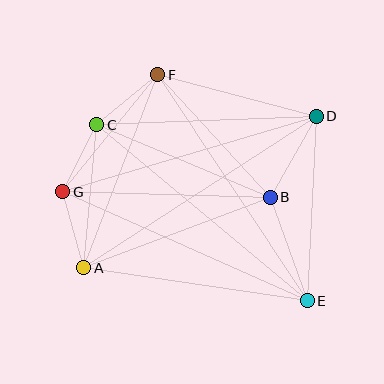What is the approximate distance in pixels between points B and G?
The distance between B and G is approximately 208 pixels.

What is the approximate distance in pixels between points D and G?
The distance between D and G is approximately 265 pixels.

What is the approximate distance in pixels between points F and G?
The distance between F and G is approximately 151 pixels.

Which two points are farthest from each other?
Points A and D are farthest from each other.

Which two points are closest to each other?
Points C and G are closest to each other.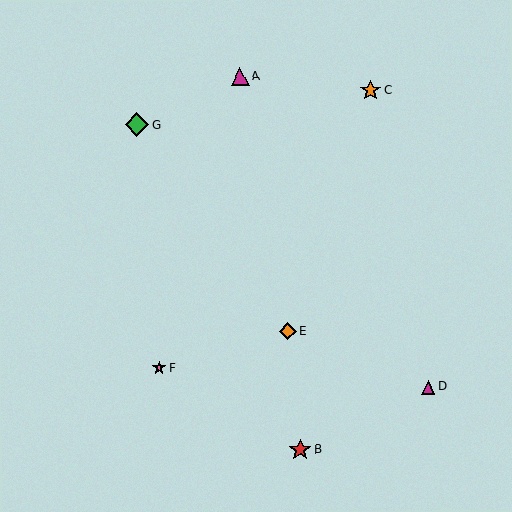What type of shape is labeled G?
Shape G is a green diamond.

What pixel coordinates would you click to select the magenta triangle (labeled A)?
Click at (240, 77) to select the magenta triangle A.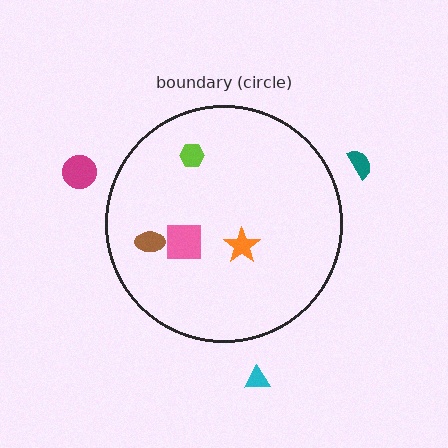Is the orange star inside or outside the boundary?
Inside.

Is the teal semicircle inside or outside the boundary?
Outside.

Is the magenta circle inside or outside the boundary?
Outside.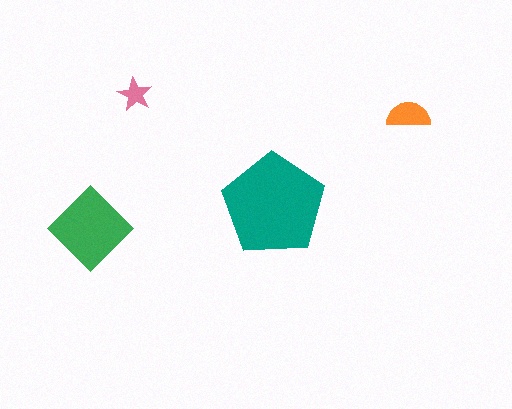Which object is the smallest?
The pink star.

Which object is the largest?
The teal pentagon.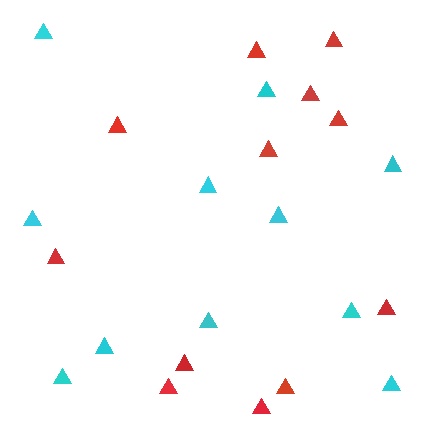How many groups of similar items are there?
There are 2 groups: one group of red triangles (12) and one group of cyan triangles (11).